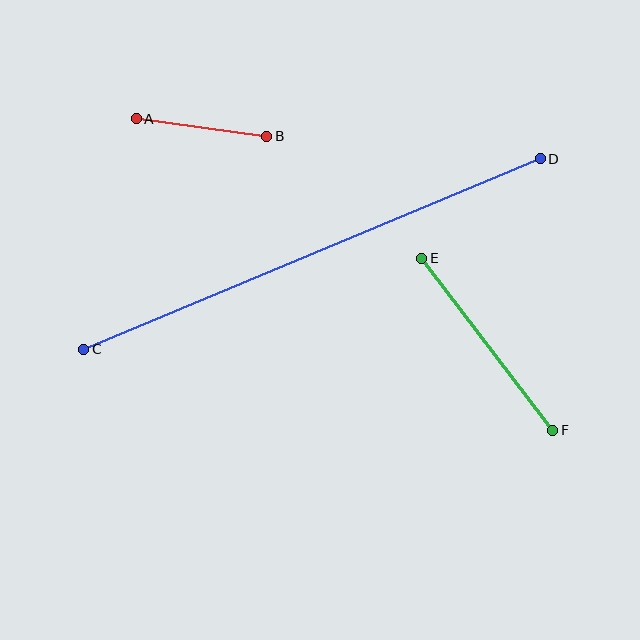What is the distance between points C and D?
The distance is approximately 495 pixels.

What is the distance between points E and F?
The distance is approximately 216 pixels.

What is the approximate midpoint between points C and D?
The midpoint is at approximately (312, 254) pixels.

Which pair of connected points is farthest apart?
Points C and D are farthest apart.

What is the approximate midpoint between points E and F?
The midpoint is at approximately (487, 344) pixels.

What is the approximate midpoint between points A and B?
The midpoint is at approximately (202, 128) pixels.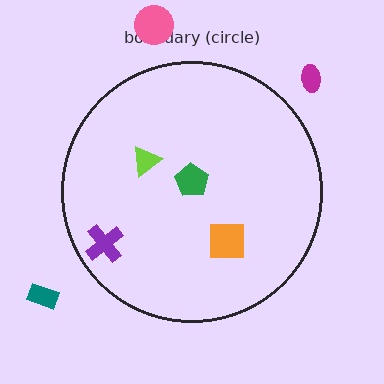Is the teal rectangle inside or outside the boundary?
Outside.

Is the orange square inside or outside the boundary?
Inside.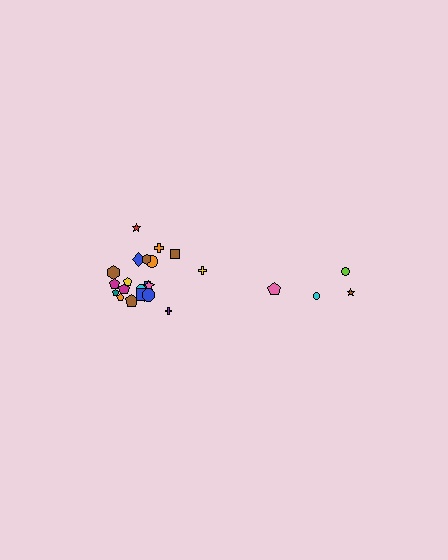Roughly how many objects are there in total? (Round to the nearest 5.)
Roughly 25 objects in total.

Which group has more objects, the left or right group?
The left group.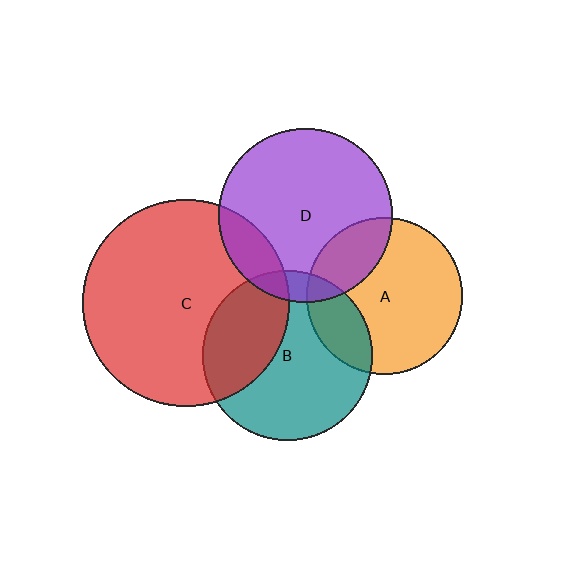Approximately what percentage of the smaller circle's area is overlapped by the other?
Approximately 15%.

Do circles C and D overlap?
Yes.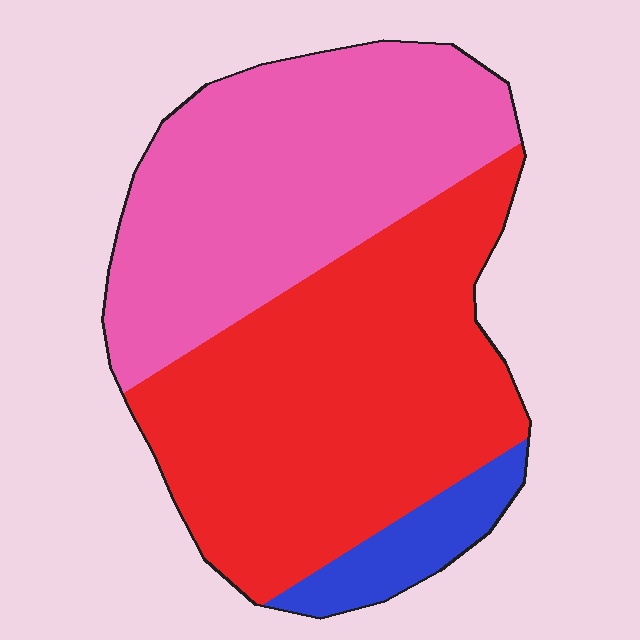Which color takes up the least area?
Blue, at roughly 10%.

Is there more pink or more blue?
Pink.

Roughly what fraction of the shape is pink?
Pink takes up about two fifths (2/5) of the shape.